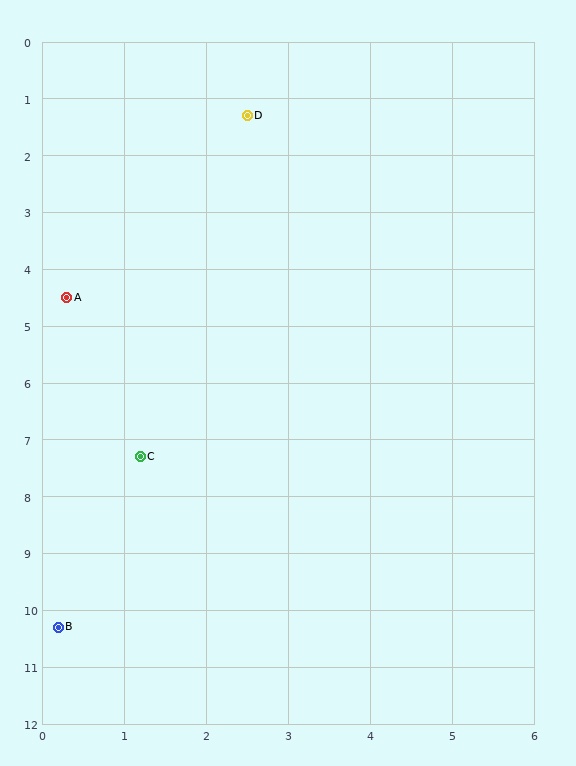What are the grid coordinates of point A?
Point A is at approximately (0.3, 4.5).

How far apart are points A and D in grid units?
Points A and D are about 3.9 grid units apart.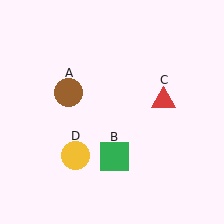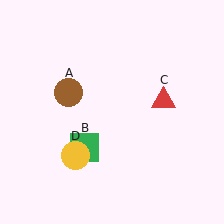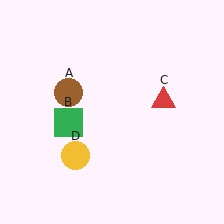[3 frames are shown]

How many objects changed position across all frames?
1 object changed position: green square (object B).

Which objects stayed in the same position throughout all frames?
Brown circle (object A) and red triangle (object C) and yellow circle (object D) remained stationary.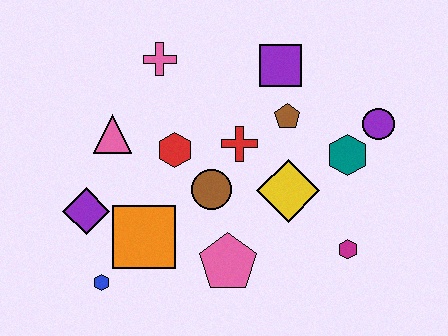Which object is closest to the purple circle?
The teal hexagon is closest to the purple circle.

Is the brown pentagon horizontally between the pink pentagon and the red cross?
No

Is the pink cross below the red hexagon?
No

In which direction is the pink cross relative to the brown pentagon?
The pink cross is to the left of the brown pentagon.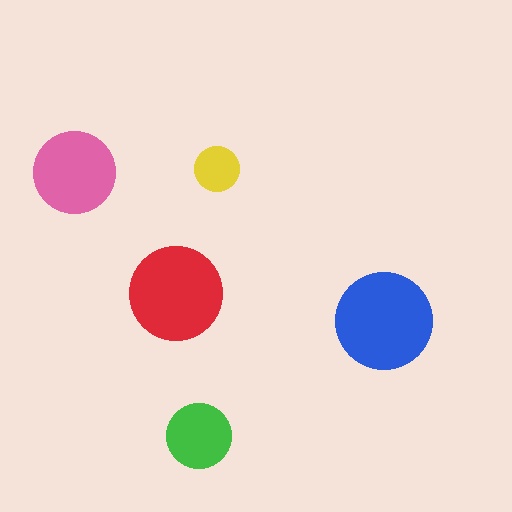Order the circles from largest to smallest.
the blue one, the red one, the pink one, the green one, the yellow one.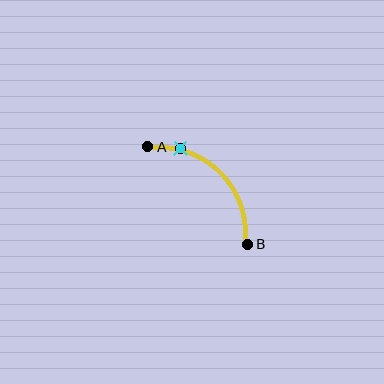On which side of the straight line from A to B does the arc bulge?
The arc bulges above and to the right of the straight line connecting A and B.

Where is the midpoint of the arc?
The arc midpoint is the point on the curve farthest from the straight line joining A and B. It sits above and to the right of that line.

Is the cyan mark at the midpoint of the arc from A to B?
No. The cyan mark lies on the arc but is closer to endpoint A. The arc midpoint would be at the point on the curve equidistant along the arc from both A and B.